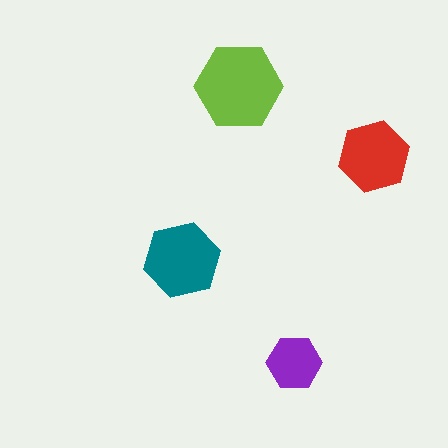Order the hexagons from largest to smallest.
the lime one, the teal one, the red one, the purple one.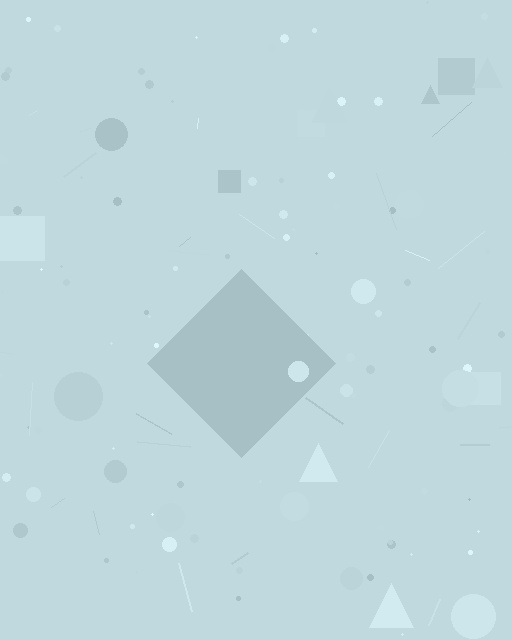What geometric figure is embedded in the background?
A diamond is embedded in the background.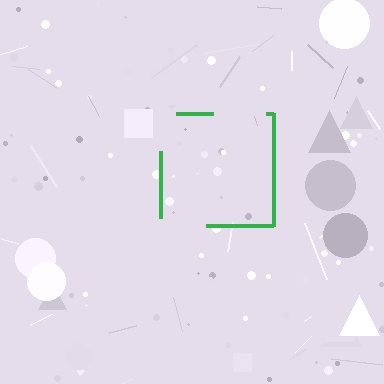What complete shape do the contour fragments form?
The contour fragments form a square.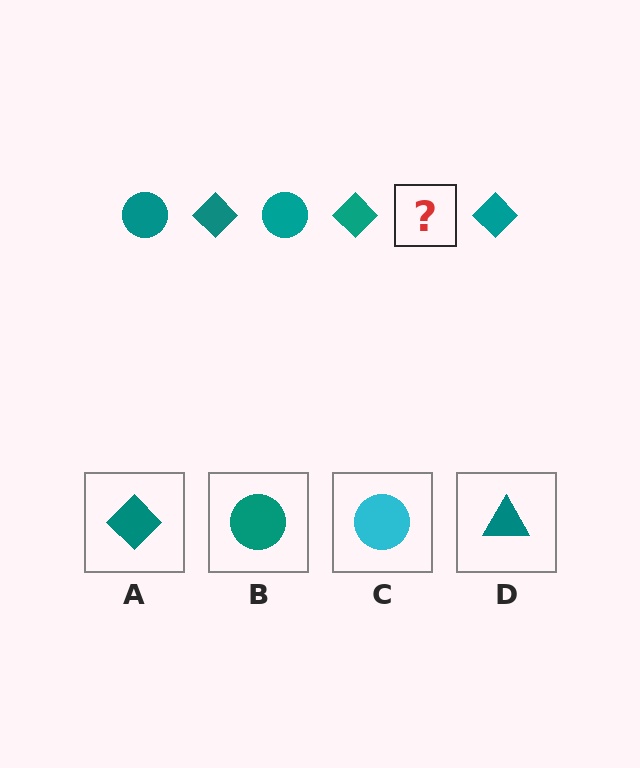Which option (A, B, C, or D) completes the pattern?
B.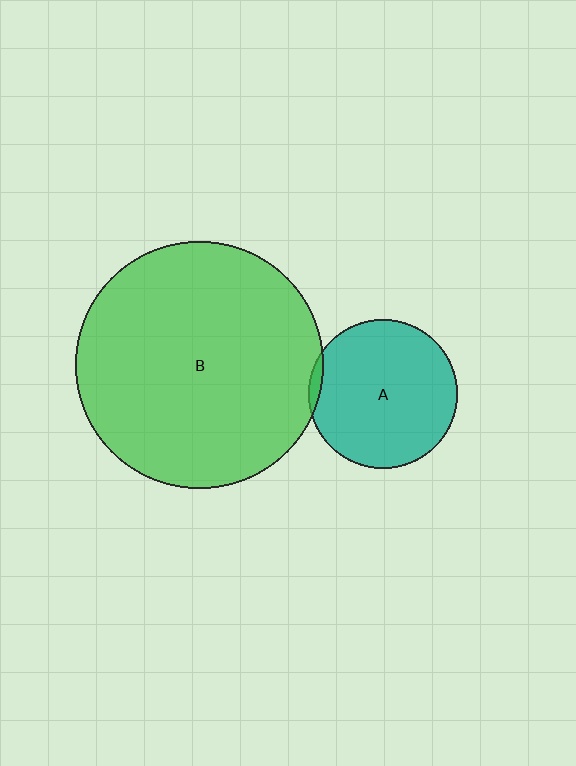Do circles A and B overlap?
Yes.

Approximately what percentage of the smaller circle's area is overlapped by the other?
Approximately 5%.